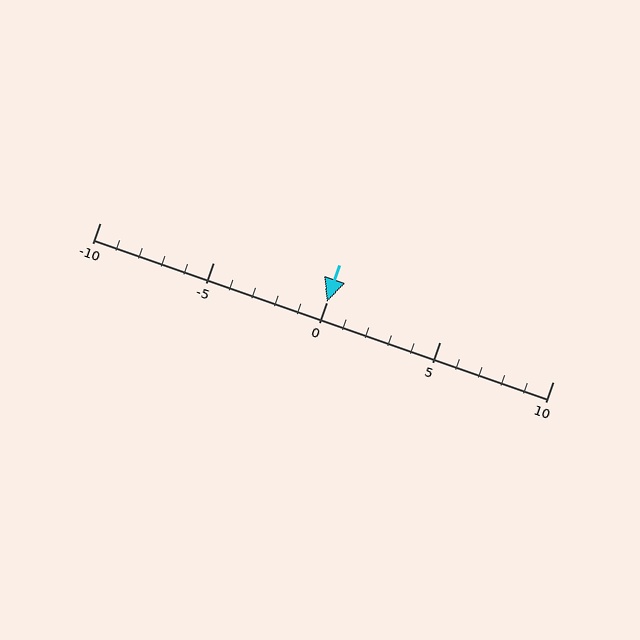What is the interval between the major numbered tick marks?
The major tick marks are spaced 5 units apart.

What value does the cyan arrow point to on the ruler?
The cyan arrow points to approximately 0.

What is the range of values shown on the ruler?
The ruler shows values from -10 to 10.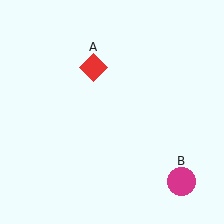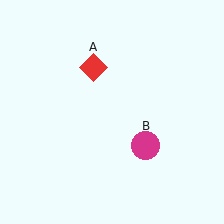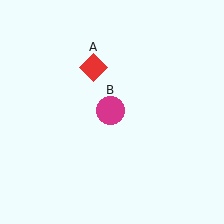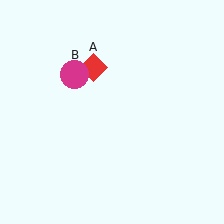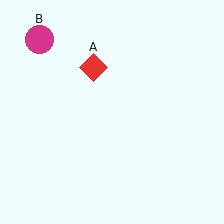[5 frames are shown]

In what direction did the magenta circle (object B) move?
The magenta circle (object B) moved up and to the left.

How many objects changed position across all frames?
1 object changed position: magenta circle (object B).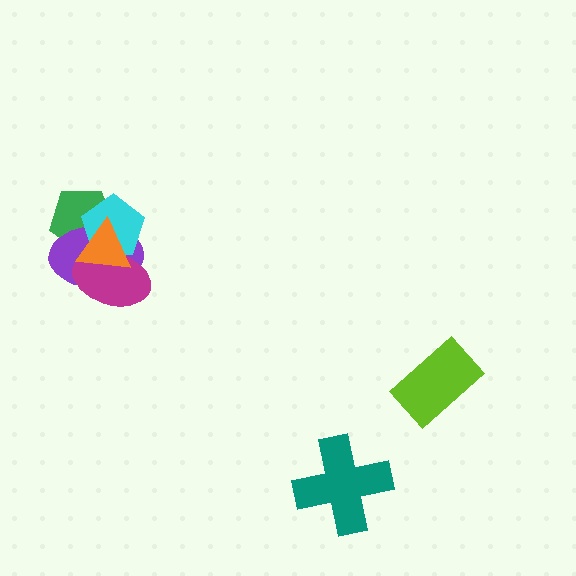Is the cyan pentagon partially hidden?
Yes, it is partially covered by another shape.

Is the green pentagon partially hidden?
Yes, it is partially covered by another shape.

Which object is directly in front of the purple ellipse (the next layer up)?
The cyan pentagon is directly in front of the purple ellipse.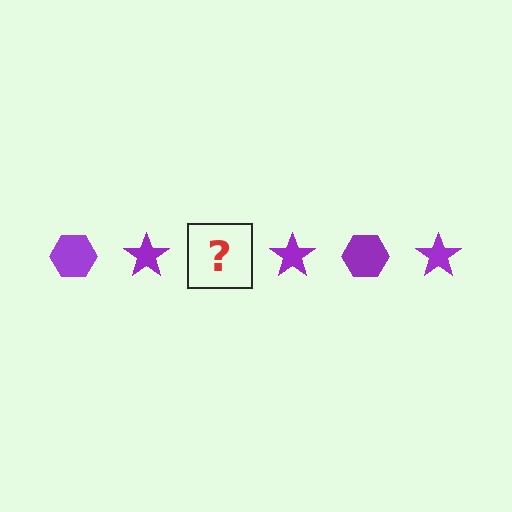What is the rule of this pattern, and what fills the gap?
The rule is that the pattern cycles through hexagon, star shapes in purple. The gap should be filled with a purple hexagon.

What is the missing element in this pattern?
The missing element is a purple hexagon.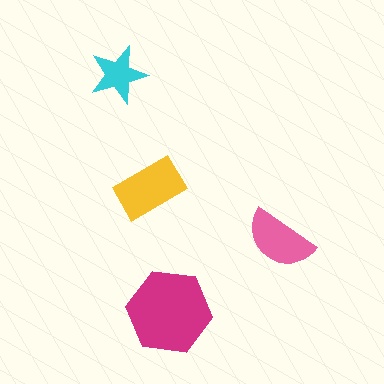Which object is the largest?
The magenta hexagon.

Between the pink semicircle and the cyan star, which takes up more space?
The pink semicircle.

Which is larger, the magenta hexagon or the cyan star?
The magenta hexagon.